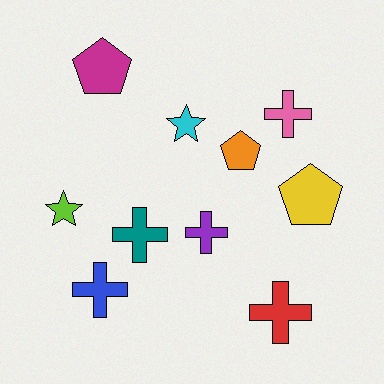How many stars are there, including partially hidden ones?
There are 2 stars.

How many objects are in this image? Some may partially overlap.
There are 10 objects.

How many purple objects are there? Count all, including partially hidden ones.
There is 1 purple object.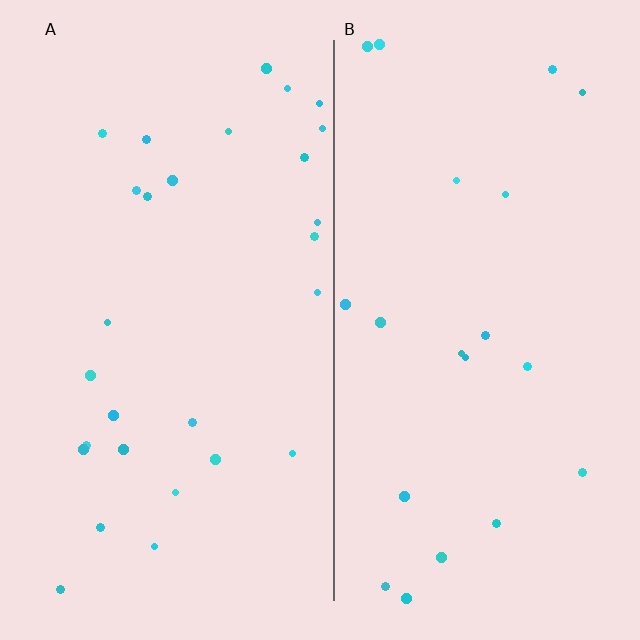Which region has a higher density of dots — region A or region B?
A (the left).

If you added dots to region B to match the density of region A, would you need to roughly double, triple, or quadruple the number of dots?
Approximately double.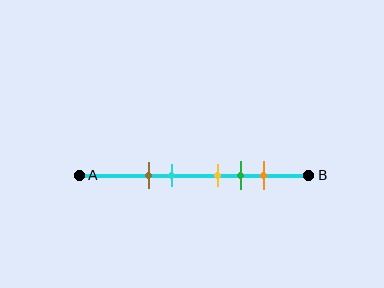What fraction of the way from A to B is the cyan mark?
The cyan mark is approximately 40% (0.4) of the way from A to B.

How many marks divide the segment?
There are 5 marks dividing the segment.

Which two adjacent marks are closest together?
The yellow and green marks are the closest adjacent pair.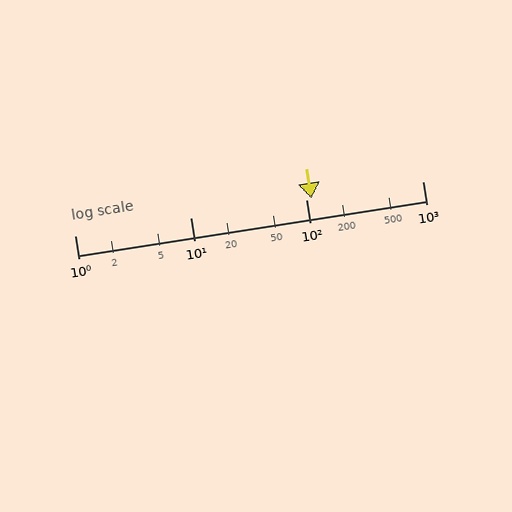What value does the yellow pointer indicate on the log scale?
The pointer indicates approximately 110.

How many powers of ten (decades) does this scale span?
The scale spans 3 decades, from 1 to 1000.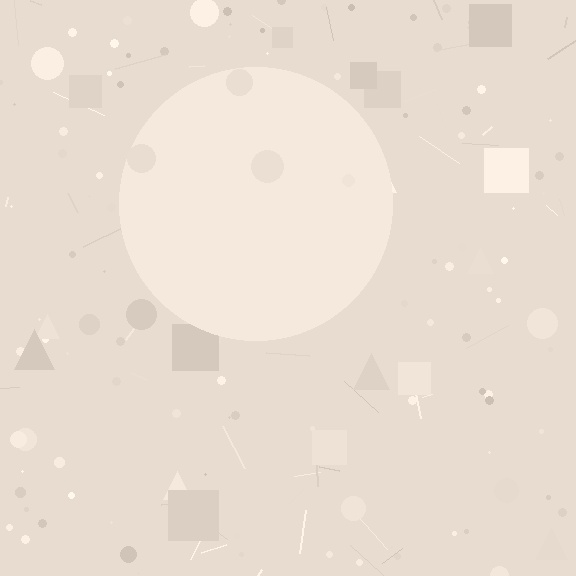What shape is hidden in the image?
A circle is hidden in the image.